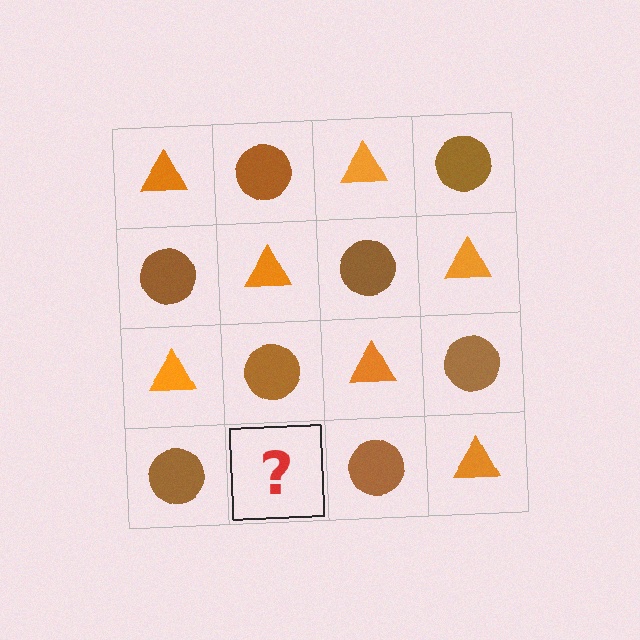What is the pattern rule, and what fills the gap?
The rule is that it alternates orange triangle and brown circle in a checkerboard pattern. The gap should be filled with an orange triangle.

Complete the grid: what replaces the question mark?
The question mark should be replaced with an orange triangle.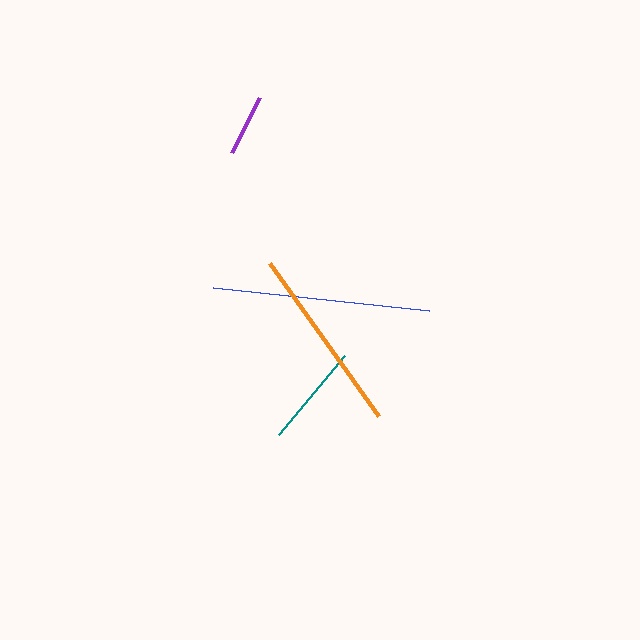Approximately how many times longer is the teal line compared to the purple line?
The teal line is approximately 1.7 times the length of the purple line.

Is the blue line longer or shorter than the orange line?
The blue line is longer than the orange line.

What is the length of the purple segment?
The purple segment is approximately 62 pixels long.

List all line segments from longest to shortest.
From longest to shortest: blue, orange, teal, purple.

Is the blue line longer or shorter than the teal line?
The blue line is longer than the teal line.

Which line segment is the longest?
The blue line is the longest at approximately 217 pixels.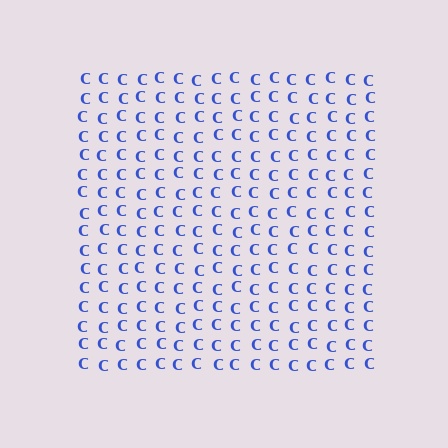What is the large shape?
The large shape is a square.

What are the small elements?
The small elements are letter C's.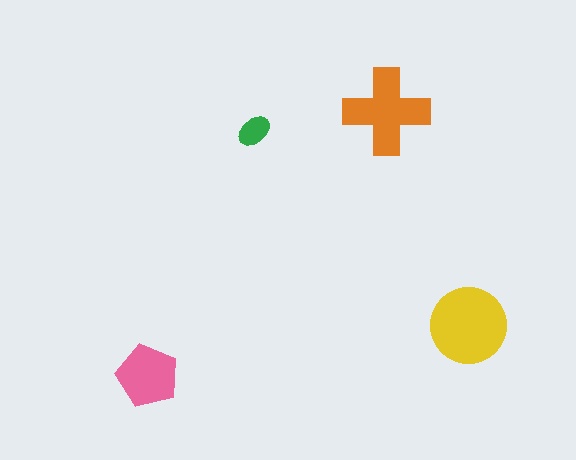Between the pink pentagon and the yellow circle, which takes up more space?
The yellow circle.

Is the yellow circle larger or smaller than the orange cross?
Larger.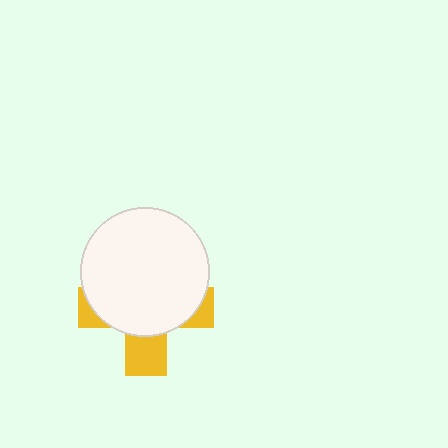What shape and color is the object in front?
The object in front is a white circle.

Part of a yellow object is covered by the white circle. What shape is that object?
It is a cross.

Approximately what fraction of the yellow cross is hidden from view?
Roughly 69% of the yellow cross is hidden behind the white circle.